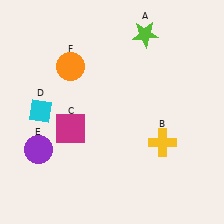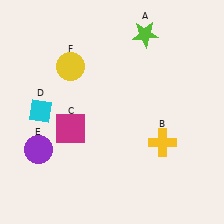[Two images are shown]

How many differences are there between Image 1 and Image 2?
There is 1 difference between the two images.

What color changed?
The circle (F) changed from orange in Image 1 to yellow in Image 2.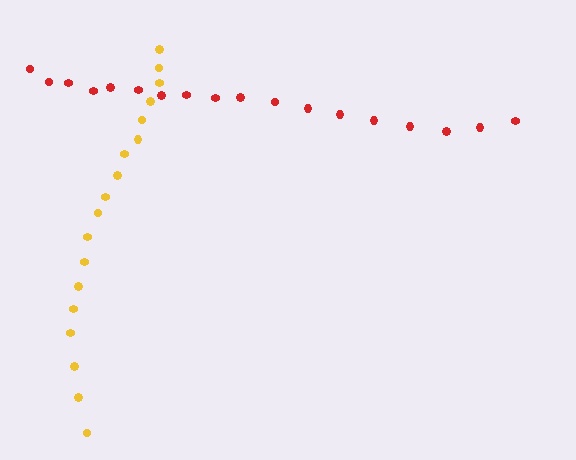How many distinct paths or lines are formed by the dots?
There are 2 distinct paths.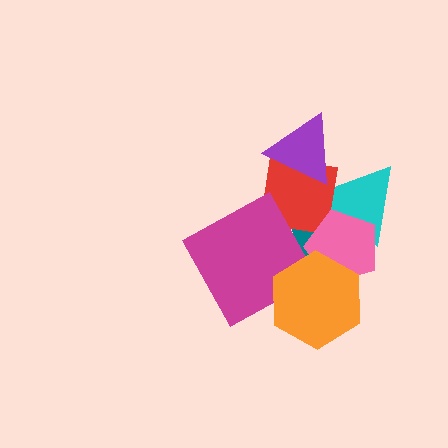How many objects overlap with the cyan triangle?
4 objects overlap with the cyan triangle.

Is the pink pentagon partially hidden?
Yes, it is partially covered by another shape.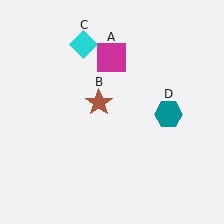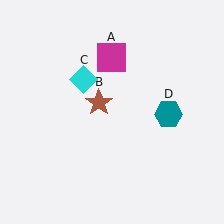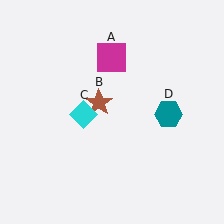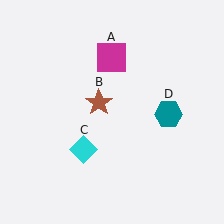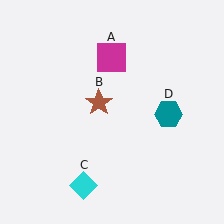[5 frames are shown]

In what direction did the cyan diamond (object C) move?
The cyan diamond (object C) moved down.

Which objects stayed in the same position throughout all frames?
Magenta square (object A) and brown star (object B) and teal hexagon (object D) remained stationary.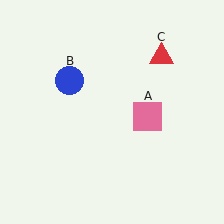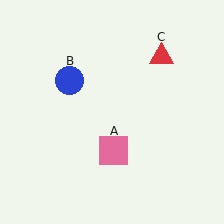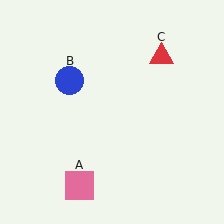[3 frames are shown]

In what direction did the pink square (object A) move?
The pink square (object A) moved down and to the left.